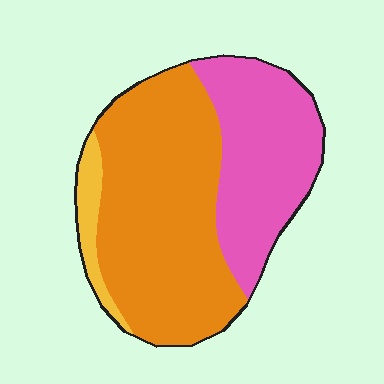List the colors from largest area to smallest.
From largest to smallest: orange, pink, yellow.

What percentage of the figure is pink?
Pink covers 35% of the figure.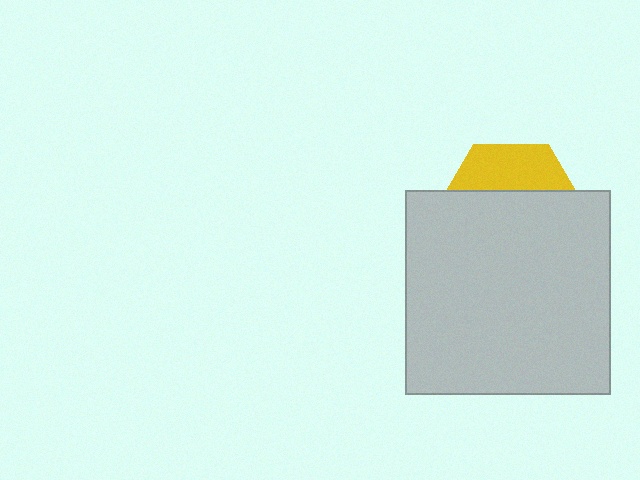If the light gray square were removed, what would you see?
You would see the complete yellow hexagon.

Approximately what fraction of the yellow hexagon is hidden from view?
Roughly 69% of the yellow hexagon is hidden behind the light gray square.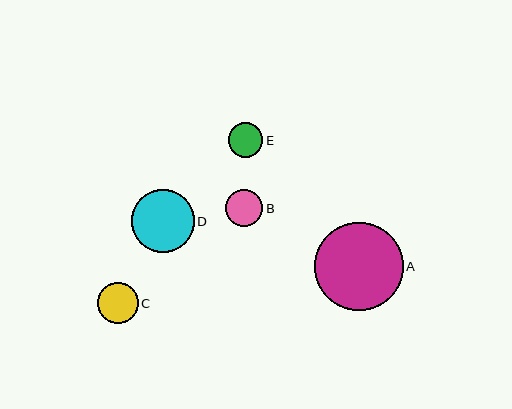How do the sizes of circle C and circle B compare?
Circle C and circle B are approximately the same size.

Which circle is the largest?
Circle A is the largest with a size of approximately 89 pixels.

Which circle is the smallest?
Circle E is the smallest with a size of approximately 35 pixels.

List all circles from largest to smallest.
From largest to smallest: A, D, C, B, E.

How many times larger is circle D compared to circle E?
Circle D is approximately 1.8 times the size of circle E.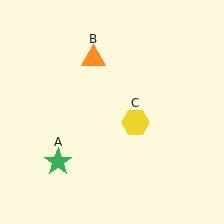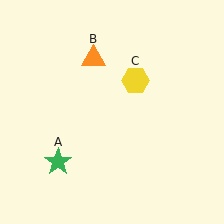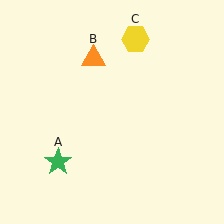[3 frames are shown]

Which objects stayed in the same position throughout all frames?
Green star (object A) and orange triangle (object B) remained stationary.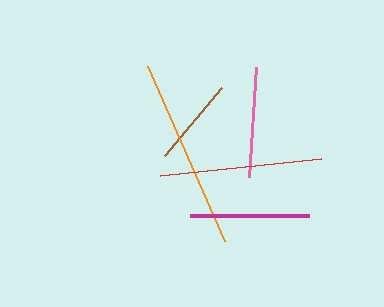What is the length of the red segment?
The red segment is approximately 162 pixels long.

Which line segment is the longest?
The orange line is the longest at approximately 191 pixels.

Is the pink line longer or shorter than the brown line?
The pink line is longer than the brown line.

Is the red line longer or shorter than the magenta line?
The red line is longer than the magenta line.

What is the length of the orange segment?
The orange segment is approximately 191 pixels long.